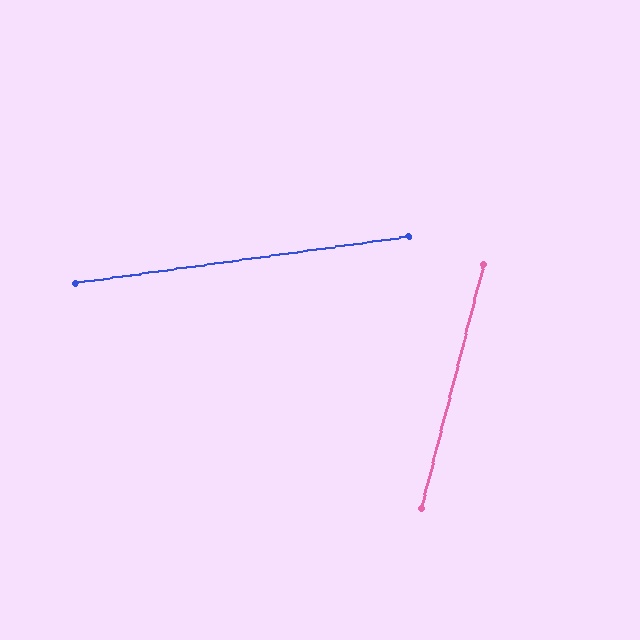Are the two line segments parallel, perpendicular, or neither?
Neither parallel nor perpendicular — they differ by about 68°.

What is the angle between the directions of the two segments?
Approximately 68 degrees.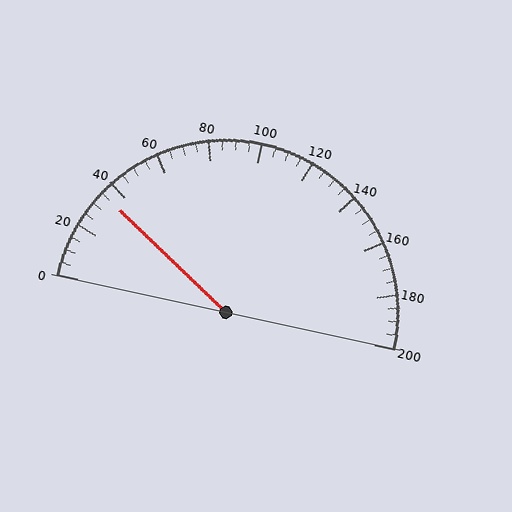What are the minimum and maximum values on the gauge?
The gauge ranges from 0 to 200.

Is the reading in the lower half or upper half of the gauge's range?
The reading is in the lower half of the range (0 to 200).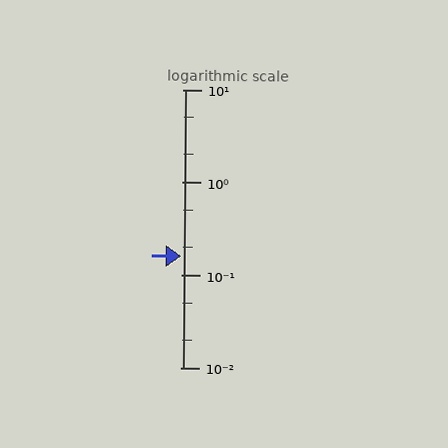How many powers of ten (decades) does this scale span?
The scale spans 3 decades, from 0.01 to 10.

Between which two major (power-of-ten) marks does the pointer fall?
The pointer is between 0.1 and 1.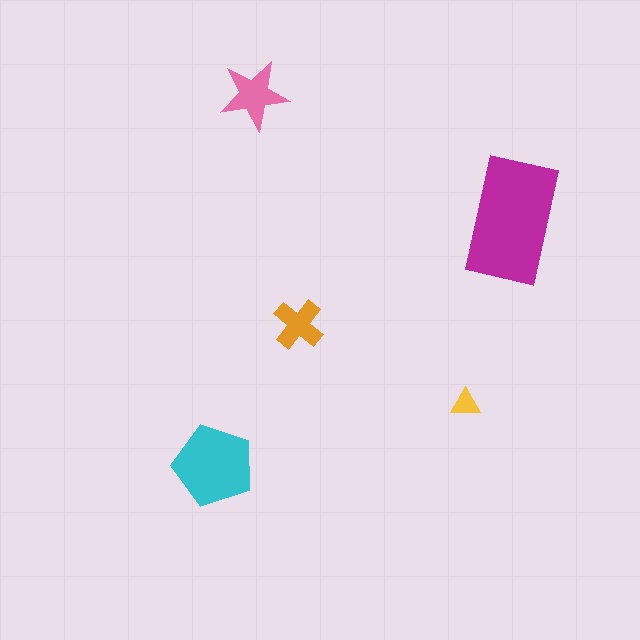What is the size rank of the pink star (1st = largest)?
3rd.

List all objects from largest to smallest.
The magenta rectangle, the cyan pentagon, the pink star, the orange cross, the yellow triangle.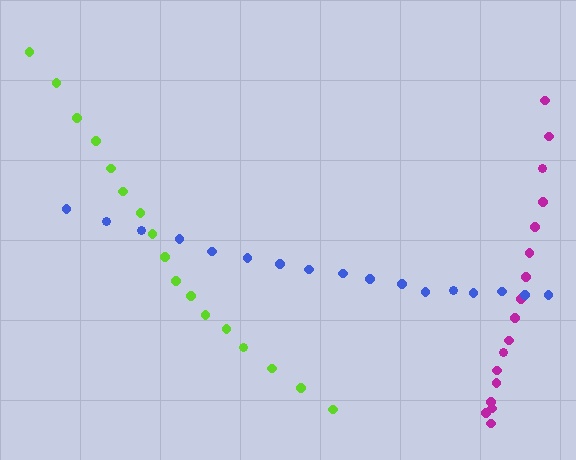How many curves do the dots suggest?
There are 3 distinct paths.